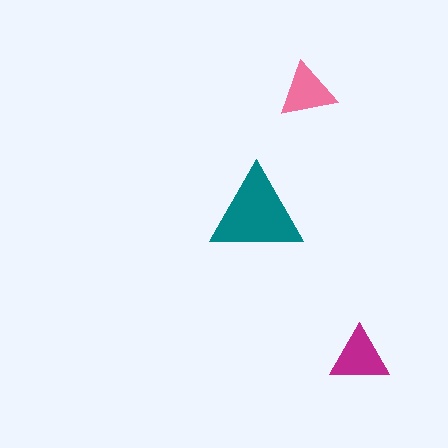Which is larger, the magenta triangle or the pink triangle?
The magenta one.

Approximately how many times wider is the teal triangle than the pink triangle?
About 1.5 times wider.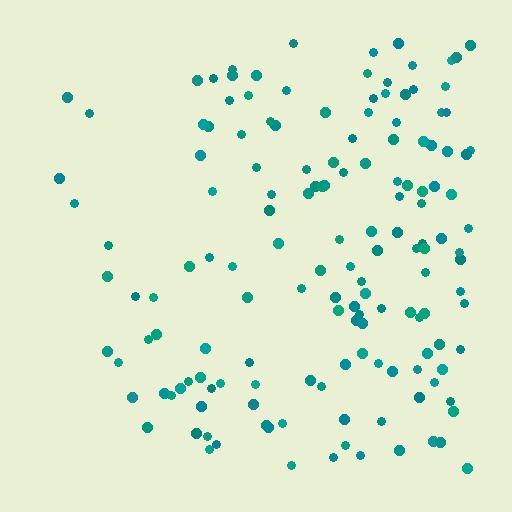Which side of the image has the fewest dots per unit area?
The left.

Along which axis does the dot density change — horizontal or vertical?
Horizontal.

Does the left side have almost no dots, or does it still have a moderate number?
Still a moderate number, just noticeably fewer than the right.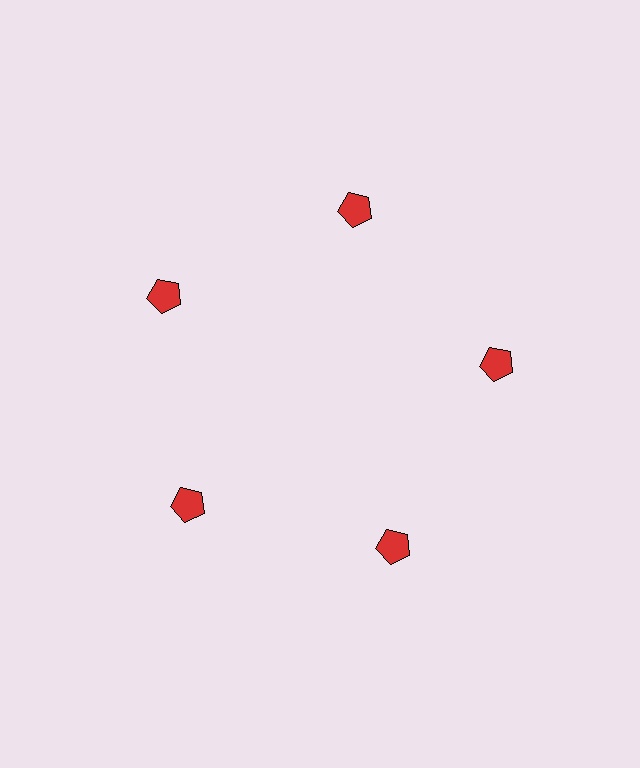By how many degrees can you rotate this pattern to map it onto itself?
The pattern maps onto itself every 72 degrees of rotation.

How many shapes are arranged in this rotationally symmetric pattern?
There are 5 shapes, arranged in 5 groups of 1.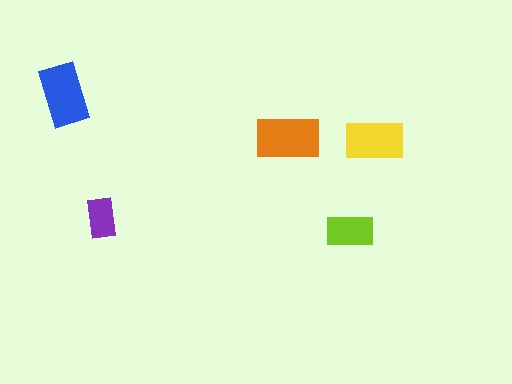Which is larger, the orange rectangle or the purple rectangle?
The orange one.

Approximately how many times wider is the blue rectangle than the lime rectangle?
About 1.5 times wider.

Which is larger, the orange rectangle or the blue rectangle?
The orange one.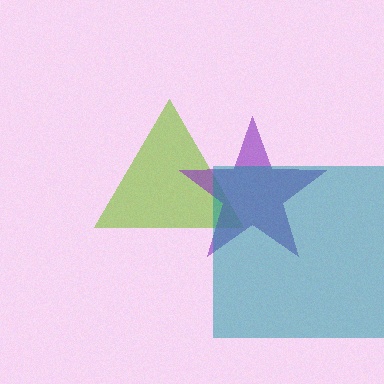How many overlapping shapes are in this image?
There are 3 overlapping shapes in the image.